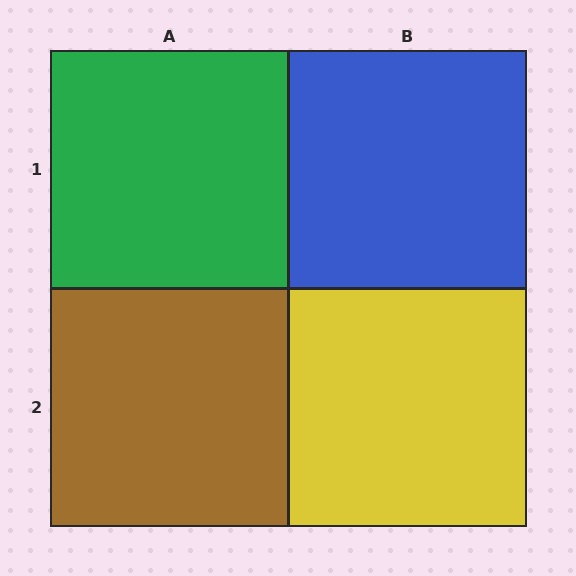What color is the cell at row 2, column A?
Brown.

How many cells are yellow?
1 cell is yellow.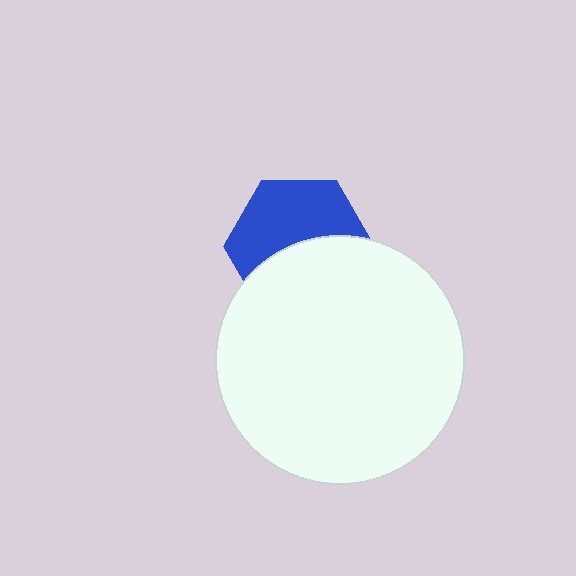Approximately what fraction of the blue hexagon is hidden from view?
Roughly 48% of the blue hexagon is hidden behind the white circle.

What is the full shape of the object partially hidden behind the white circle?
The partially hidden object is a blue hexagon.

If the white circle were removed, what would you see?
You would see the complete blue hexagon.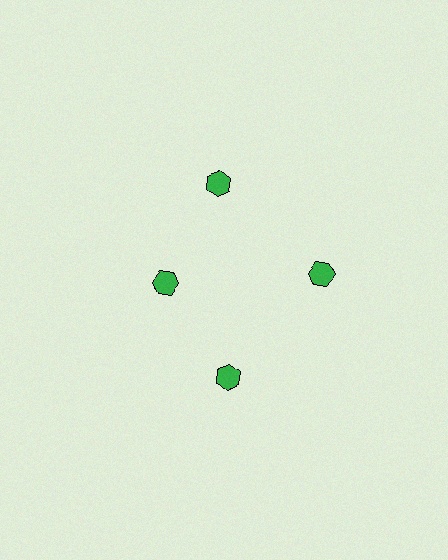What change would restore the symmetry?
The symmetry would be restored by moving it outward, back onto the ring so that all 4 hexagons sit at equal angles and equal distance from the center.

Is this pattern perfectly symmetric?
No. The 4 green hexagons are arranged in a ring, but one element near the 9 o'clock position is pulled inward toward the center, breaking the 4-fold rotational symmetry.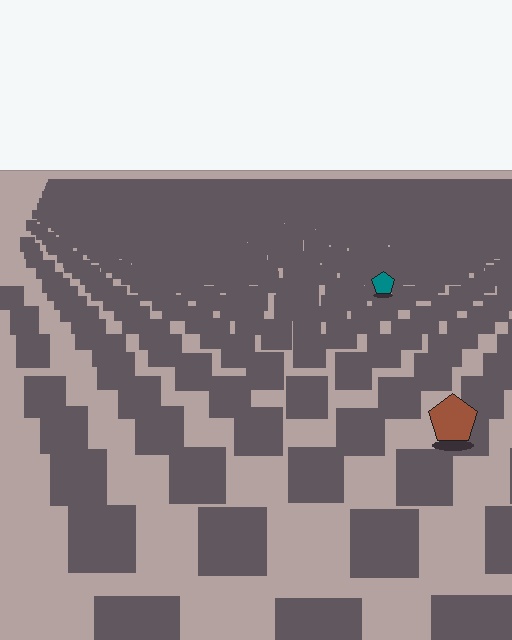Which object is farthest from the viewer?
The teal pentagon is farthest from the viewer. It appears smaller and the ground texture around it is denser.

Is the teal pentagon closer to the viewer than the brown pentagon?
No. The brown pentagon is closer — you can tell from the texture gradient: the ground texture is coarser near it.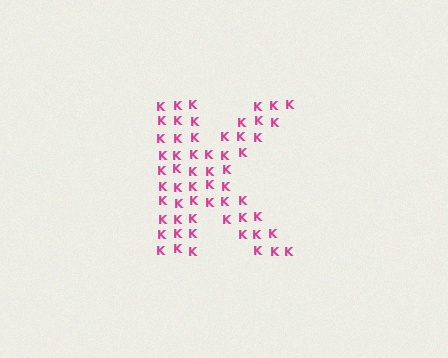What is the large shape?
The large shape is the letter K.